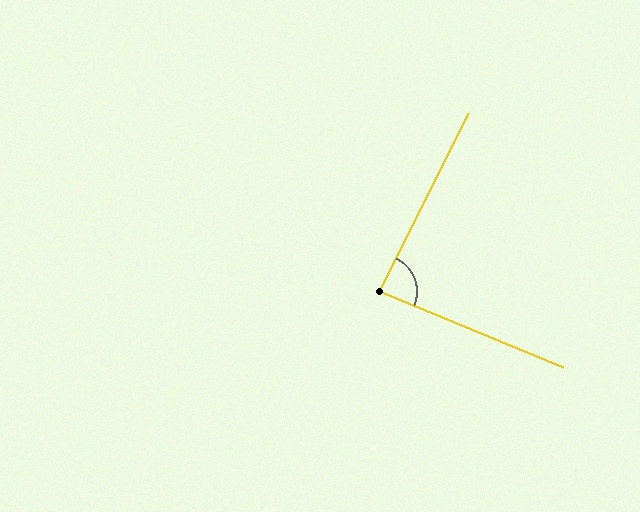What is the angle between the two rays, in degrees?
Approximately 86 degrees.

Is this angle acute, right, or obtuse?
It is approximately a right angle.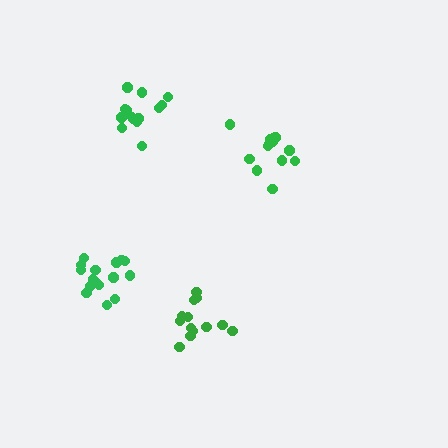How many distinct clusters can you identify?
There are 4 distinct clusters.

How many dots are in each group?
Group 1: 16 dots, Group 2: 14 dots, Group 3: 13 dots, Group 4: 13 dots (56 total).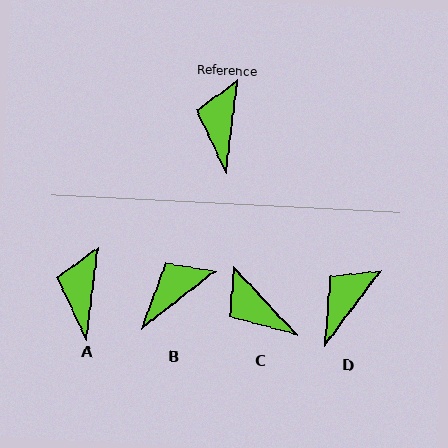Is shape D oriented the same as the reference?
No, it is off by about 29 degrees.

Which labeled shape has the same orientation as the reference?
A.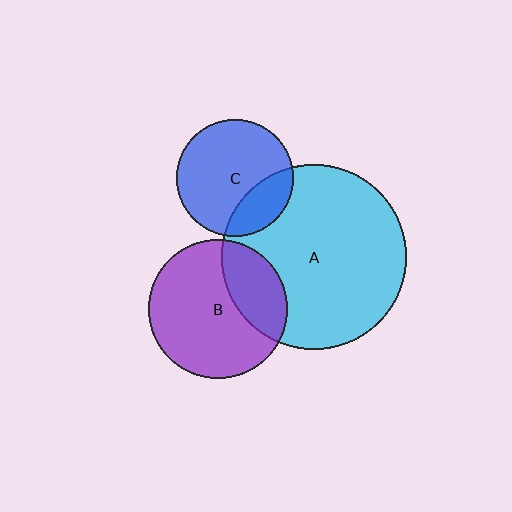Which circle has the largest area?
Circle A (cyan).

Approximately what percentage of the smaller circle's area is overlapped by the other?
Approximately 25%.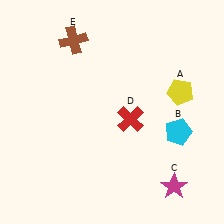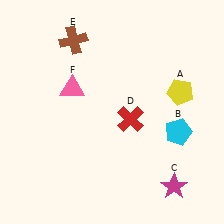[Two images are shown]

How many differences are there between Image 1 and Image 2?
There is 1 difference between the two images.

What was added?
A pink triangle (F) was added in Image 2.